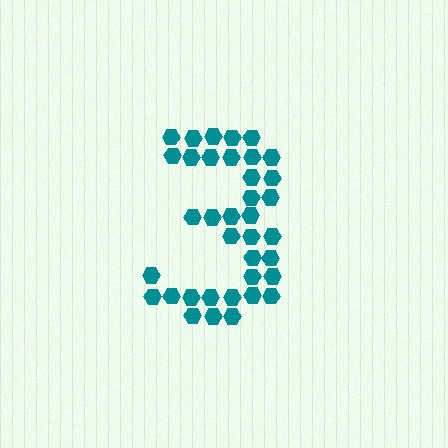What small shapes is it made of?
It is made of small hexagons.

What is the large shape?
The large shape is the digit 3.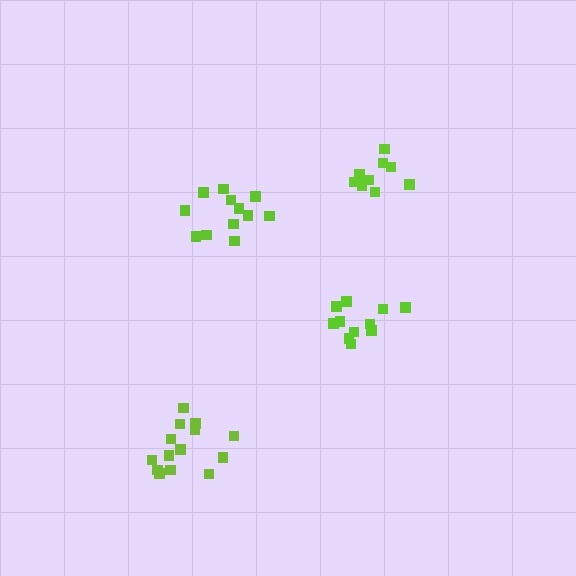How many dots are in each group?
Group 1: 9 dots, Group 2: 11 dots, Group 3: 14 dots, Group 4: 12 dots (46 total).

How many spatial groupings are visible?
There are 4 spatial groupings.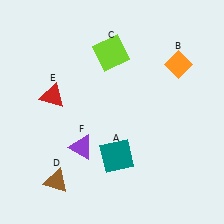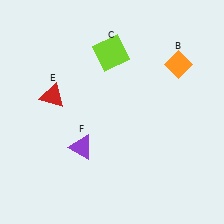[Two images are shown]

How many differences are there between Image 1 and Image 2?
There are 2 differences between the two images.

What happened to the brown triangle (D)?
The brown triangle (D) was removed in Image 2. It was in the bottom-left area of Image 1.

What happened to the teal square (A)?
The teal square (A) was removed in Image 2. It was in the bottom-right area of Image 1.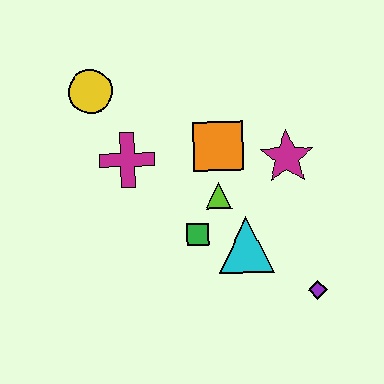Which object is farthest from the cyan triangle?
The yellow circle is farthest from the cyan triangle.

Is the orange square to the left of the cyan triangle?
Yes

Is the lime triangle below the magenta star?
Yes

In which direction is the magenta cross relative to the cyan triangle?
The magenta cross is to the left of the cyan triangle.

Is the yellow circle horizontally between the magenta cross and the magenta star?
No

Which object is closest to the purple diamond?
The cyan triangle is closest to the purple diamond.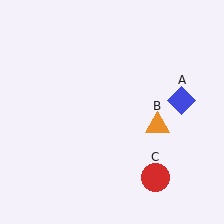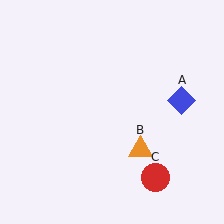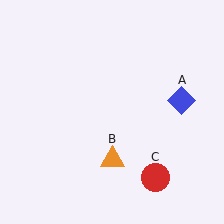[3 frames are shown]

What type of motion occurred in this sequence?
The orange triangle (object B) rotated clockwise around the center of the scene.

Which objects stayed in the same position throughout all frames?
Blue diamond (object A) and red circle (object C) remained stationary.